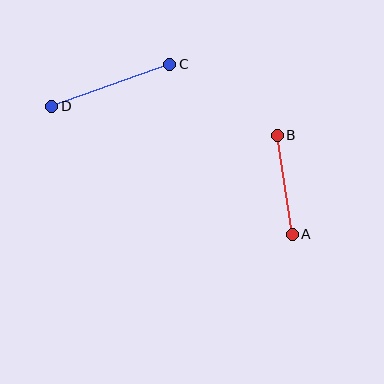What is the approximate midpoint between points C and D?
The midpoint is at approximately (111, 85) pixels.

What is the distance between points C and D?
The distance is approximately 125 pixels.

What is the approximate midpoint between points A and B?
The midpoint is at approximately (285, 185) pixels.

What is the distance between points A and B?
The distance is approximately 101 pixels.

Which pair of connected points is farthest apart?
Points C and D are farthest apart.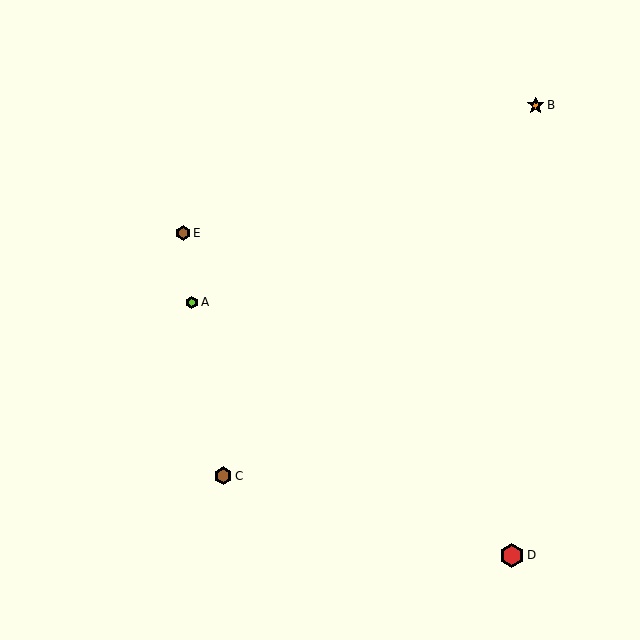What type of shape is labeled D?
Shape D is a red hexagon.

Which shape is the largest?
The red hexagon (labeled D) is the largest.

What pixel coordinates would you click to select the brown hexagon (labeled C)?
Click at (223, 476) to select the brown hexagon C.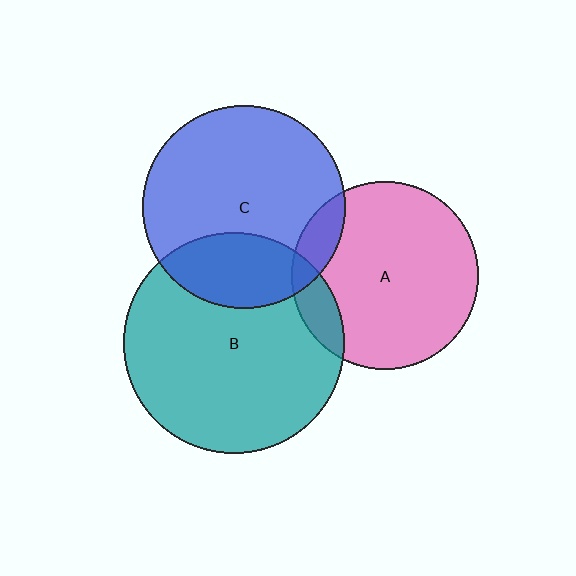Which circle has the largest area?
Circle B (teal).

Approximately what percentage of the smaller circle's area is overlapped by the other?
Approximately 10%.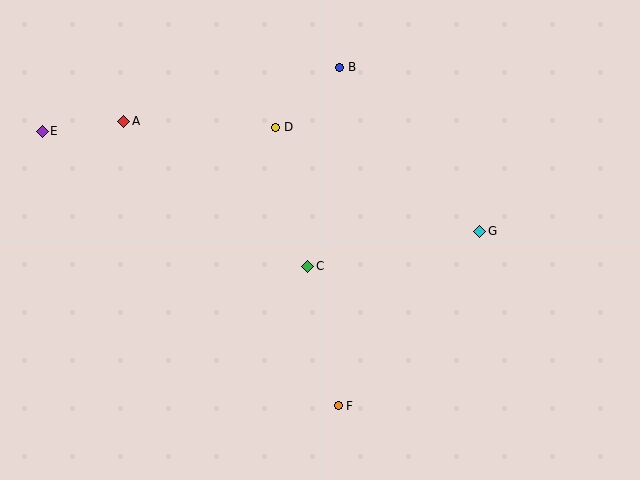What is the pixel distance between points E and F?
The distance between E and F is 404 pixels.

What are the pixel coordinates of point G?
Point G is at (480, 231).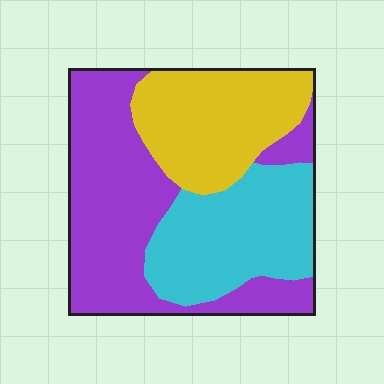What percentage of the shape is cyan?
Cyan covers about 30% of the shape.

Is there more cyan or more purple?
Purple.